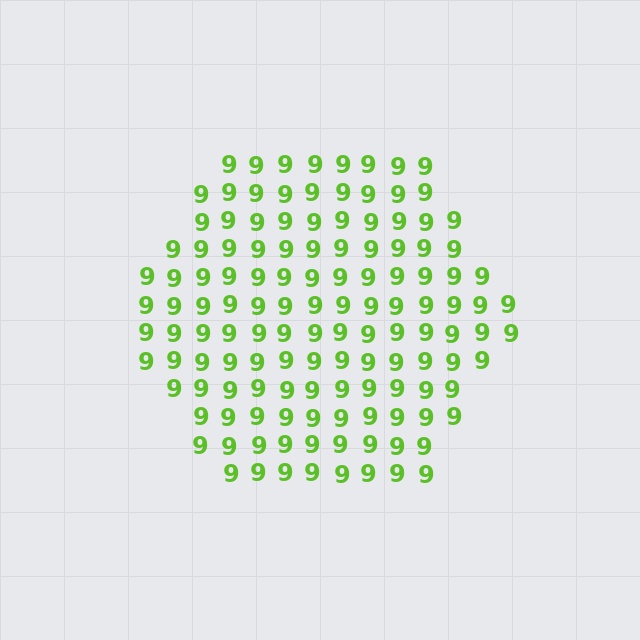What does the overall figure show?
The overall figure shows a hexagon.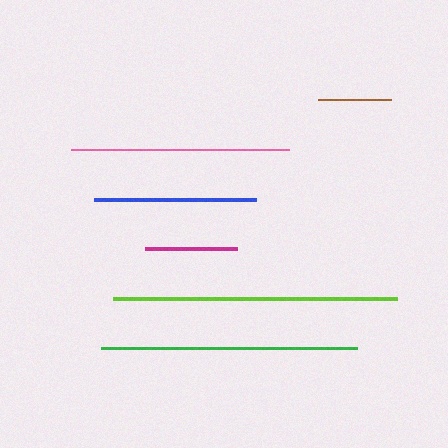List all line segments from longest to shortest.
From longest to shortest: lime, green, pink, blue, magenta, brown.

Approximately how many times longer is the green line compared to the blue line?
The green line is approximately 1.6 times the length of the blue line.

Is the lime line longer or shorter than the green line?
The lime line is longer than the green line.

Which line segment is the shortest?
The brown line is the shortest at approximately 74 pixels.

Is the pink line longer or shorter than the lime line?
The lime line is longer than the pink line.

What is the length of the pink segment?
The pink segment is approximately 218 pixels long.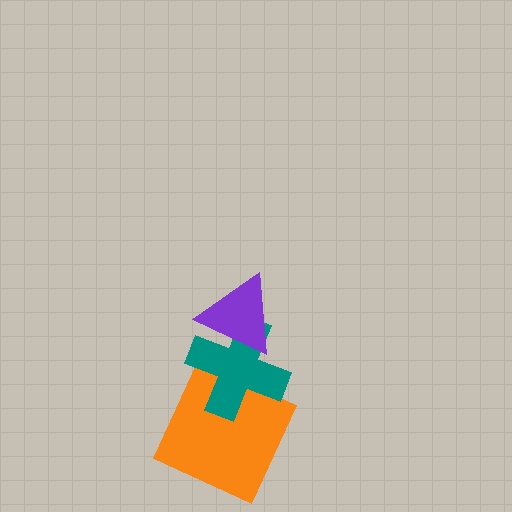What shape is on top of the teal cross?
The purple triangle is on top of the teal cross.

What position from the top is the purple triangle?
The purple triangle is 1st from the top.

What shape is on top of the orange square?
The teal cross is on top of the orange square.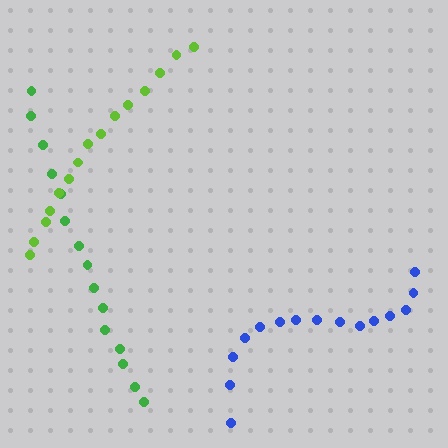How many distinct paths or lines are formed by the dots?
There are 3 distinct paths.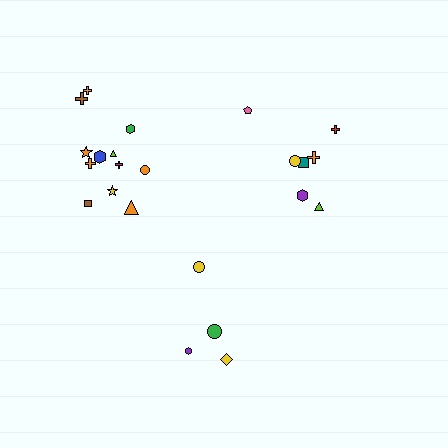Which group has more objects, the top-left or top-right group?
The top-left group.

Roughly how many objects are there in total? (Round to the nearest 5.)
Roughly 25 objects in total.